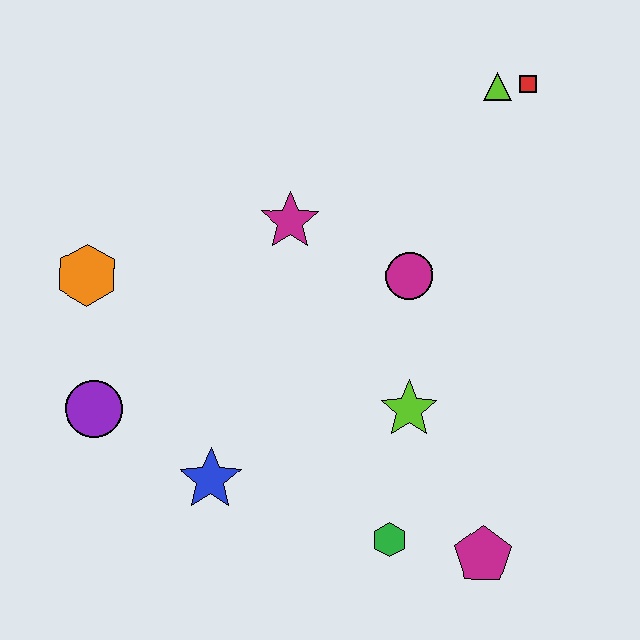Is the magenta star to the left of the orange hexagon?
No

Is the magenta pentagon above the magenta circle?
No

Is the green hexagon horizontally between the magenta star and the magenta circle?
Yes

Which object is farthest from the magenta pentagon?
The orange hexagon is farthest from the magenta pentagon.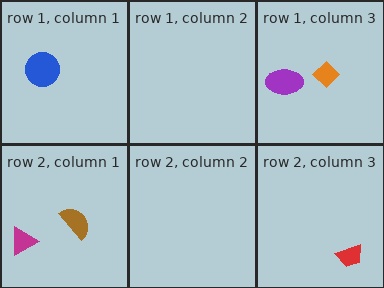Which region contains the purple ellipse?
The row 1, column 3 region.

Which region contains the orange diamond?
The row 1, column 3 region.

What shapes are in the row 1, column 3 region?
The orange diamond, the purple ellipse.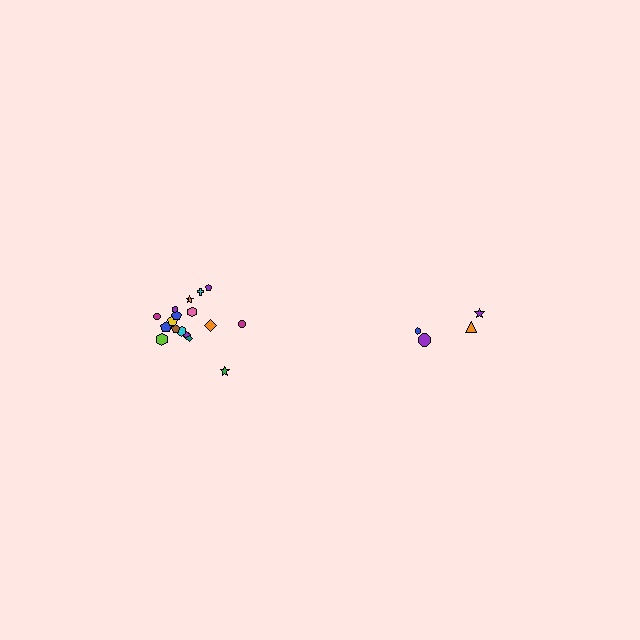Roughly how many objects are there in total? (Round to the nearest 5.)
Roughly 20 objects in total.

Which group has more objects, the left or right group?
The left group.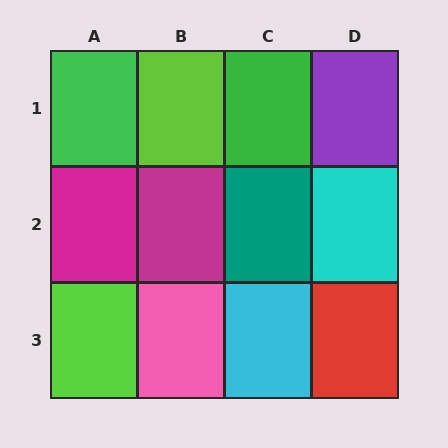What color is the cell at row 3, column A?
Lime.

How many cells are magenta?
2 cells are magenta.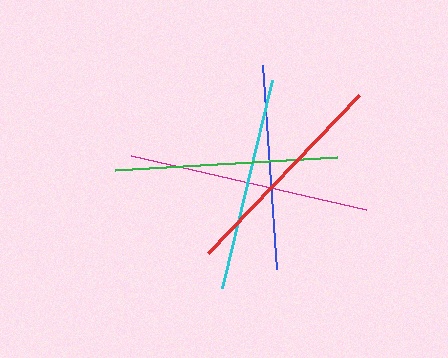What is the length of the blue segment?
The blue segment is approximately 205 pixels long.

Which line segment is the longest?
The magenta line is the longest at approximately 242 pixels.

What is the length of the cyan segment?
The cyan segment is approximately 213 pixels long.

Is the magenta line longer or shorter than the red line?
The magenta line is longer than the red line.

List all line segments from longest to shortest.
From longest to shortest: magenta, green, red, cyan, blue.